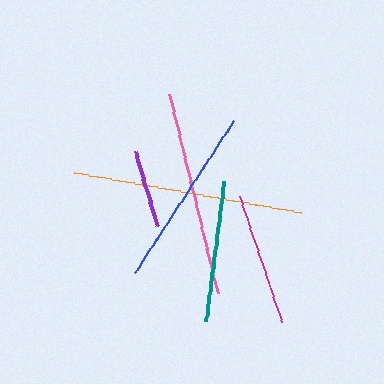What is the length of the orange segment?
The orange segment is approximately 231 pixels long.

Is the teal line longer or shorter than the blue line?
The blue line is longer than the teal line.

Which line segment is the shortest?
The purple line is the shortest at approximately 79 pixels.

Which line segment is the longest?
The orange line is the longest at approximately 231 pixels.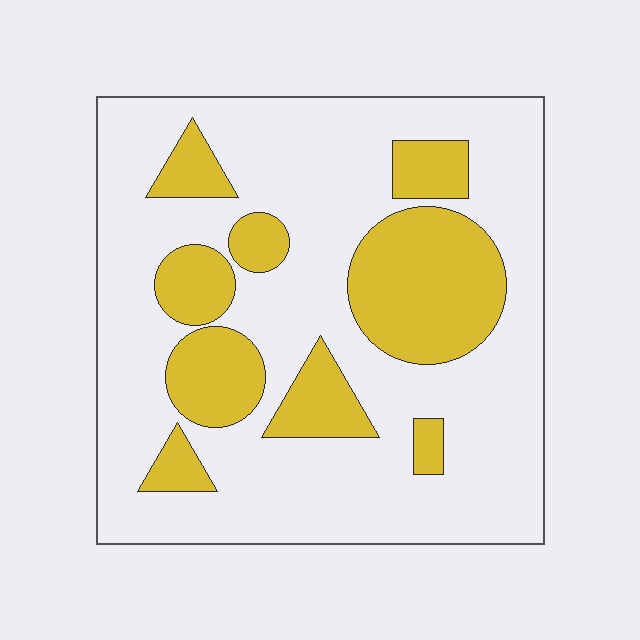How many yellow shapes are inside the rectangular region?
9.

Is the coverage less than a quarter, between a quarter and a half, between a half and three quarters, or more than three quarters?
Between a quarter and a half.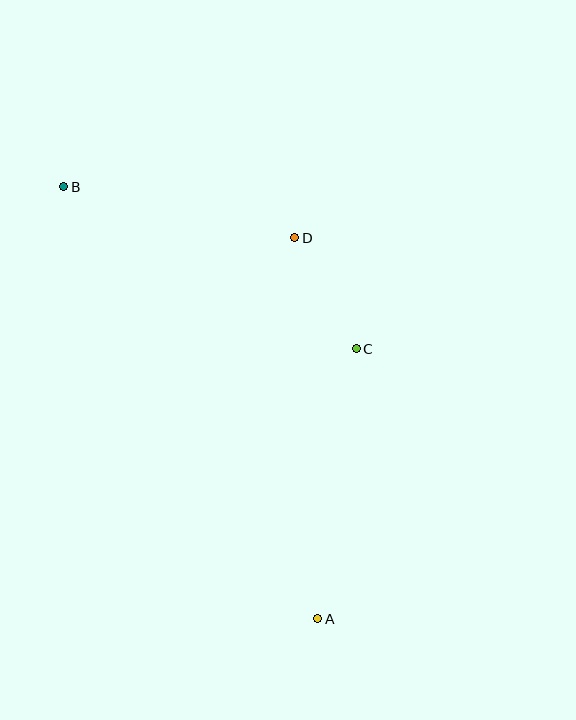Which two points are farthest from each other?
Points A and B are farthest from each other.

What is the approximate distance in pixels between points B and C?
The distance between B and C is approximately 334 pixels.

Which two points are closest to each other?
Points C and D are closest to each other.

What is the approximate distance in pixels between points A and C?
The distance between A and C is approximately 272 pixels.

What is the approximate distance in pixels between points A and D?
The distance between A and D is approximately 382 pixels.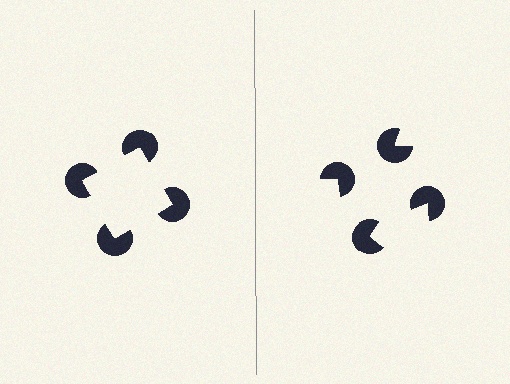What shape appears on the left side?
An illusory square.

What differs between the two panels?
The pac-man discs are positioned identically on both sides; only the wedge orientations differ. On the left they align to a square; on the right they are misaligned.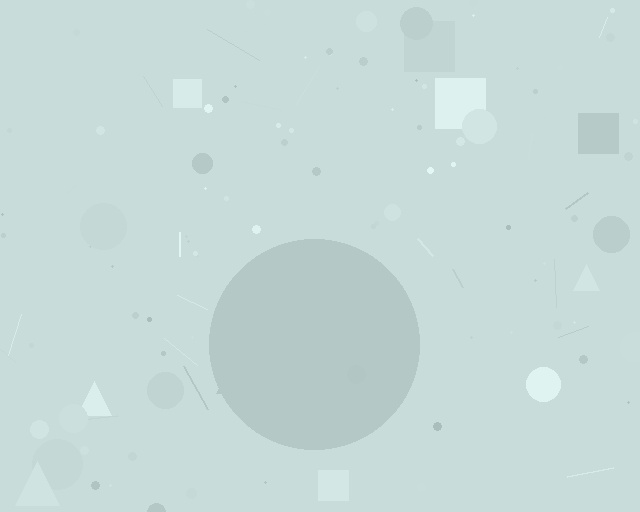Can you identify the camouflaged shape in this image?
The camouflaged shape is a circle.